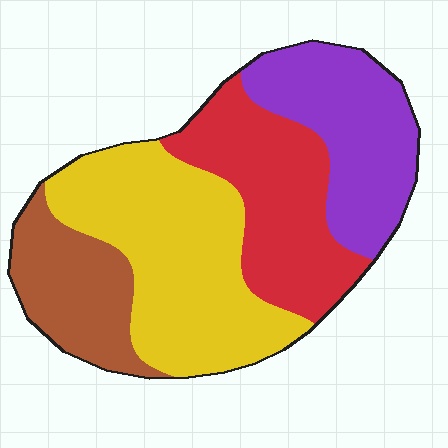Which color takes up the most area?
Yellow, at roughly 35%.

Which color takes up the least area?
Brown, at roughly 15%.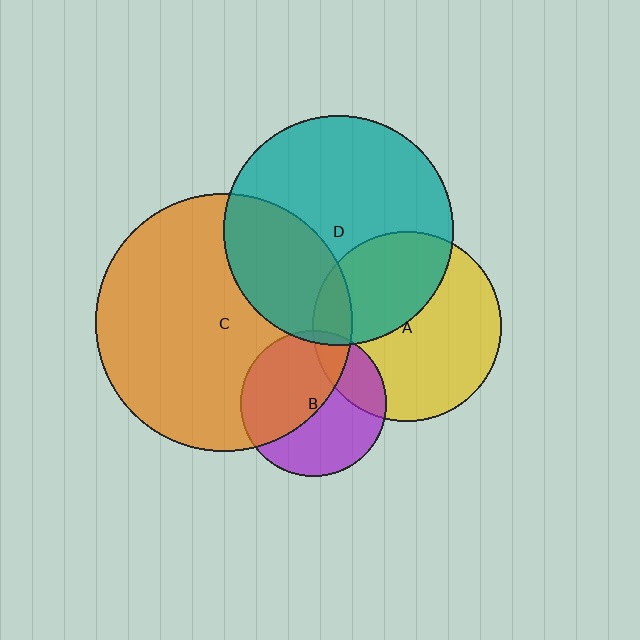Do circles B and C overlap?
Yes.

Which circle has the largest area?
Circle C (orange).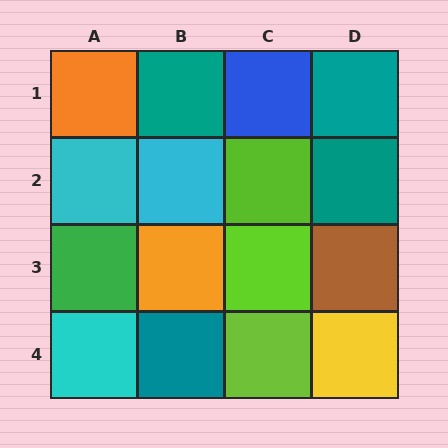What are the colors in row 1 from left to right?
Orange, teal, blue, teal.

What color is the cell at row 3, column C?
Lime.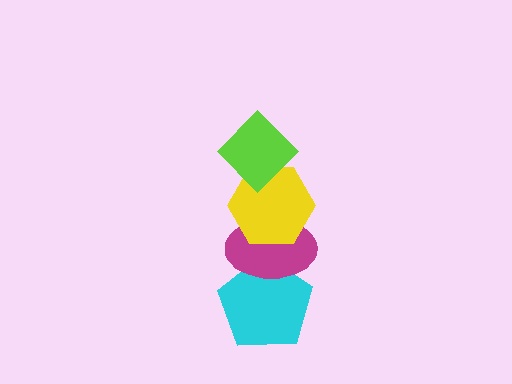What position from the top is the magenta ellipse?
The magenta ellipse is 3rd from the top.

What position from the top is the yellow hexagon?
The yellow hexagon is 2nd from the top.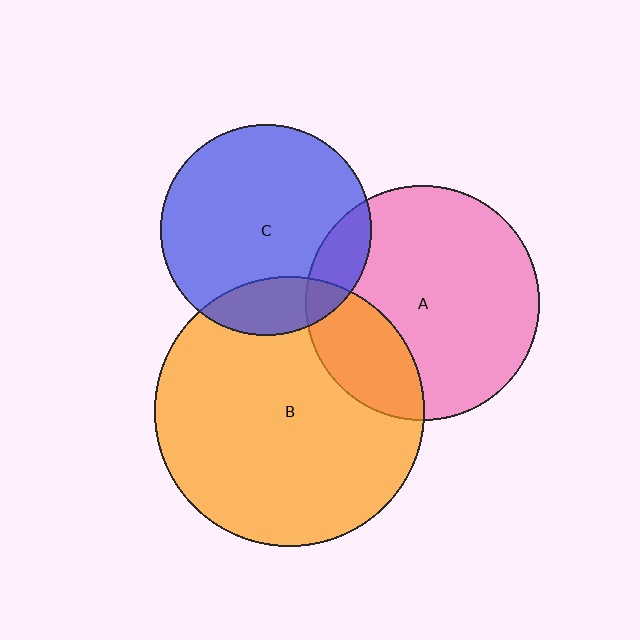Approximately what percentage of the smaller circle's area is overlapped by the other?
Approximately 25%.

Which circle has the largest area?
Circle B (orange).